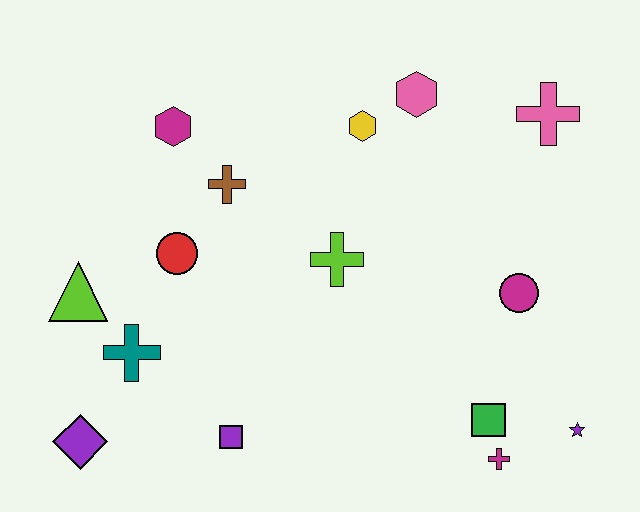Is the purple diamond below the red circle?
Yes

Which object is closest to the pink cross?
The pink hexagon is closest to the pink cross.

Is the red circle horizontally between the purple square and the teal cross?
Yes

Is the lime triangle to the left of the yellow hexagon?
Yes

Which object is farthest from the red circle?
The purple star is farthest from the red circle.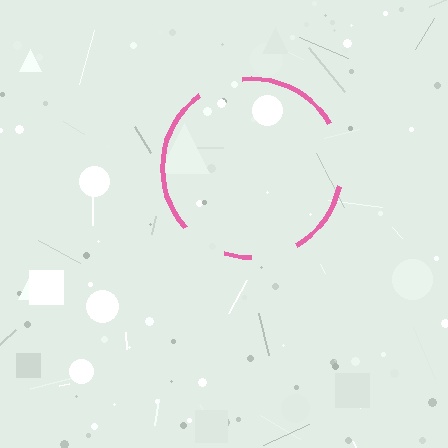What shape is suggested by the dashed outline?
The dashed outline suggests a circle.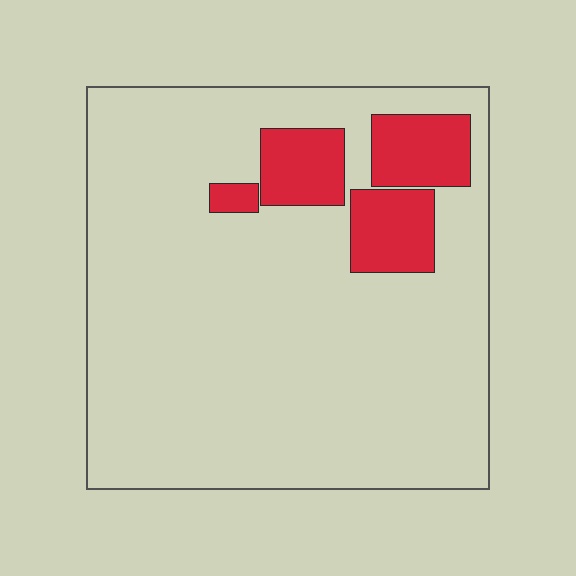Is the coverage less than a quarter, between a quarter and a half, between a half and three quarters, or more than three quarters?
Less than a quarter.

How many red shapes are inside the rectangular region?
4.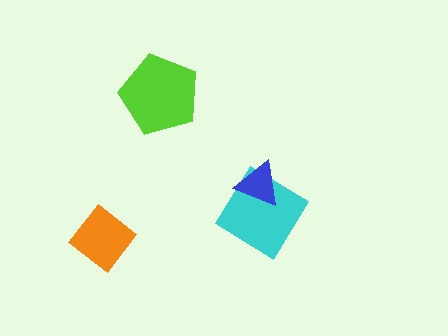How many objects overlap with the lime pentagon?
0 objects overlap with the lime pentagon.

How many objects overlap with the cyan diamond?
1 object overlaps with the cyan diamond.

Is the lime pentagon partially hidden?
No, no other shape covers it.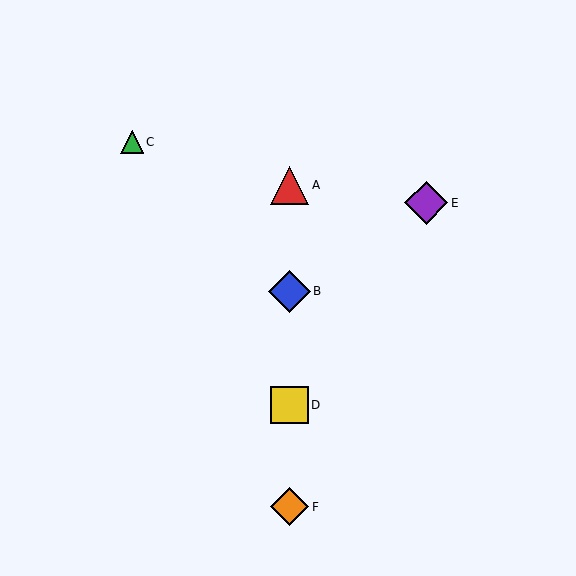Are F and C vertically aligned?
No, F is at x≈290 and C is at x≈132.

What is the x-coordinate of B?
Object B is at x≈290.